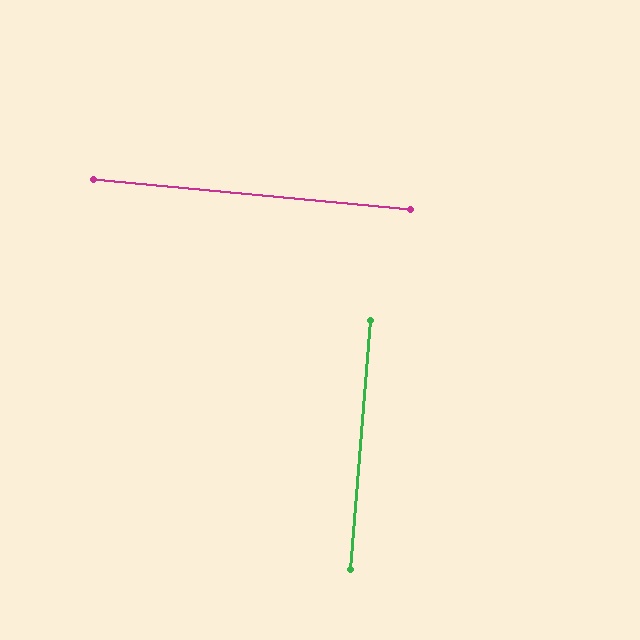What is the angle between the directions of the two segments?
Approximately 89 degrees.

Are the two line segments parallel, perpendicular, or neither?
Perpendicular — they meet at approximately 89°.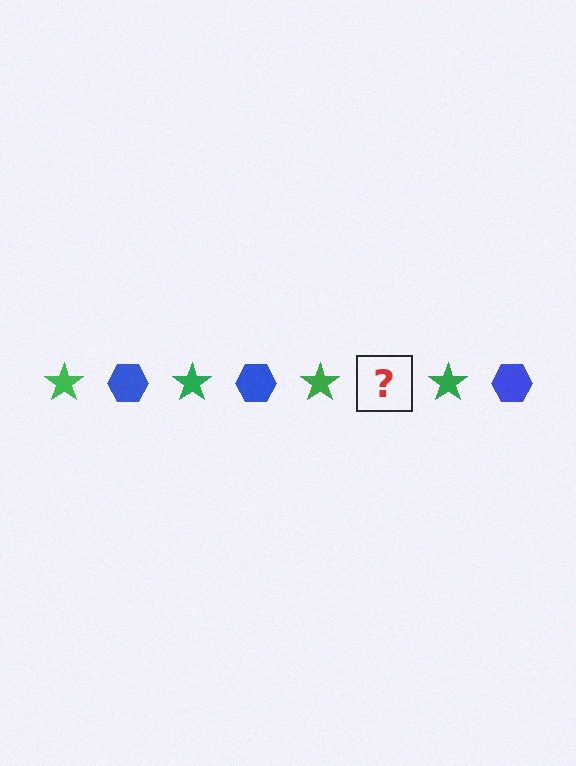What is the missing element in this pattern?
The missing element is a blue hexagon.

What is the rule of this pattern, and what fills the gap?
The rule is that the pattern alternates between green star and blue hexagon. The gap should be filled with a blue hexagon.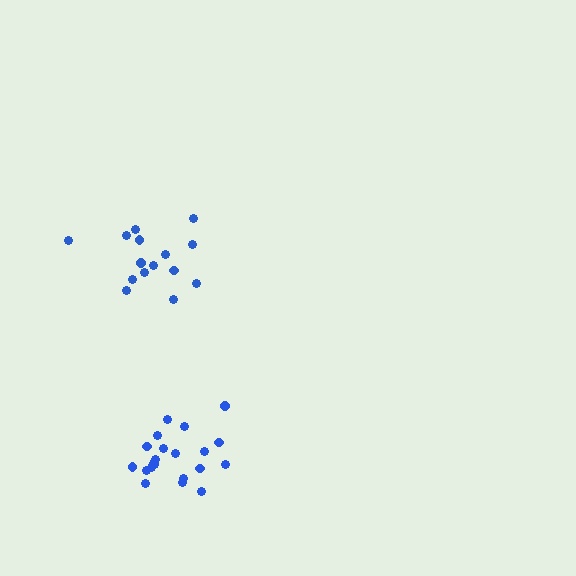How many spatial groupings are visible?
There are 2 spatial groupings.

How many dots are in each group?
Group 1: 21 dots, Group 2: 15 dots (36 total).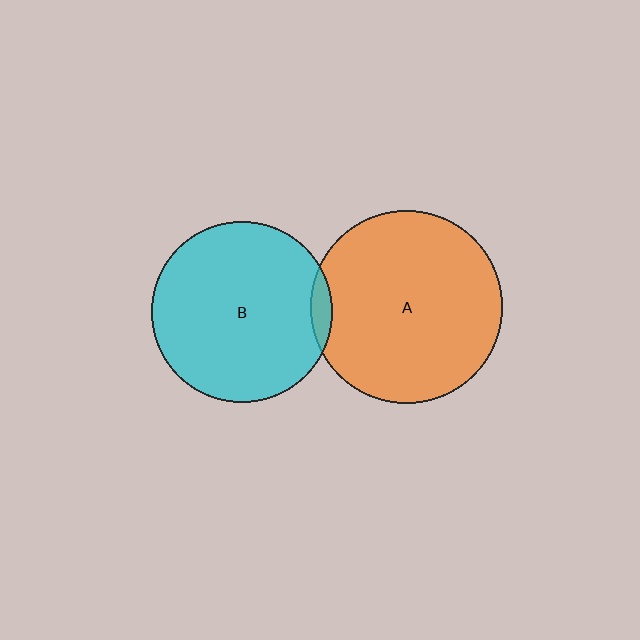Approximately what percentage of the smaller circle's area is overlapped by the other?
Approximately 5%.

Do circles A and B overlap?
Yes.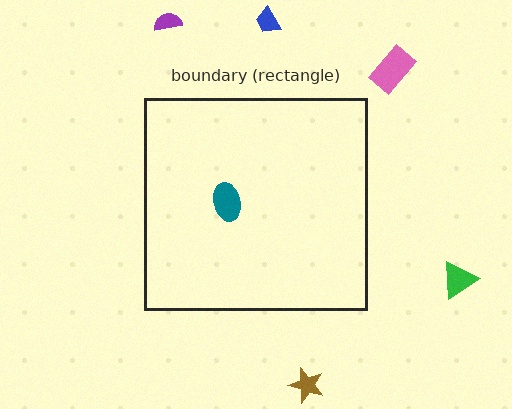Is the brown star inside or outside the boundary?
Outside.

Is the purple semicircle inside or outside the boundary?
Outside.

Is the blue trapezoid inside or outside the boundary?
Outside.